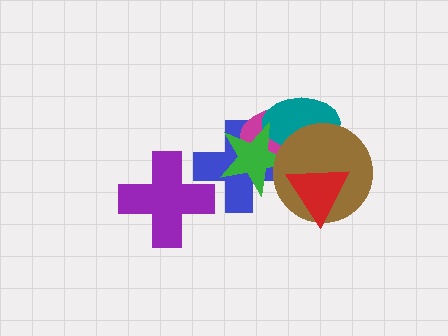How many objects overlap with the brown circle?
5 objects overlap with the brown circle.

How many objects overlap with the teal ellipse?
4 objects overlap with the teal ellipse.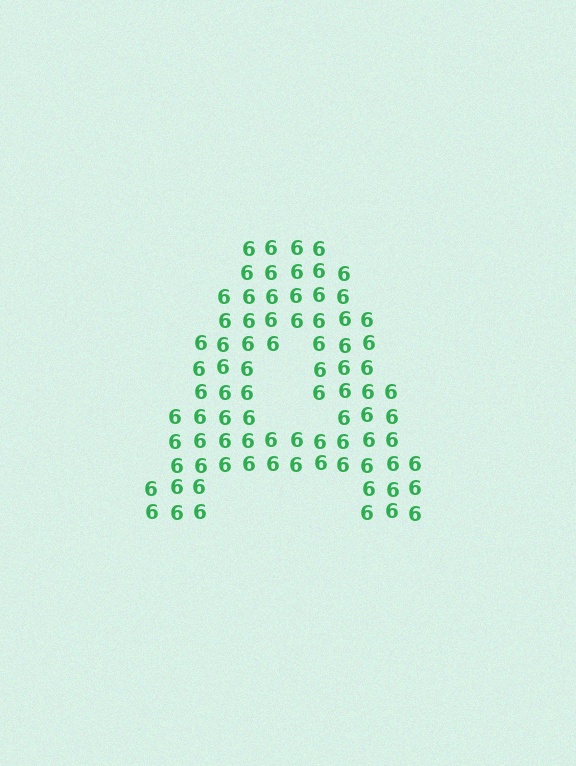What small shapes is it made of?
It is made of small digit 6's.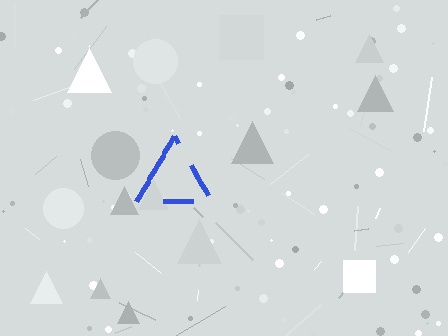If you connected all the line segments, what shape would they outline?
They would outline a triangle.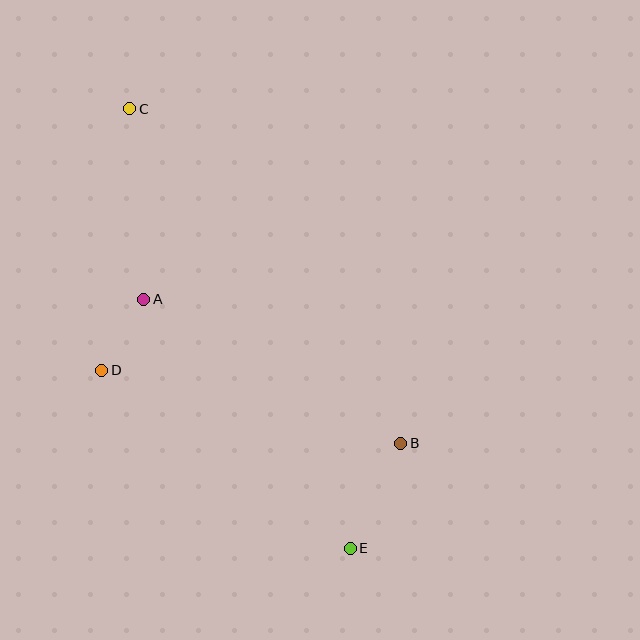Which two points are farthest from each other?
Points C and E are farthest from each other.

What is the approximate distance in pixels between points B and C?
The distance between B and C is approximately 431 pixels.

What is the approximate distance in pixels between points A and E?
The distance between A and E is approximately 323 pixels.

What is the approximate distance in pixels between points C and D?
The distance between C and D is approximately 263 pixels.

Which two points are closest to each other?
Points A and D are closest to each other.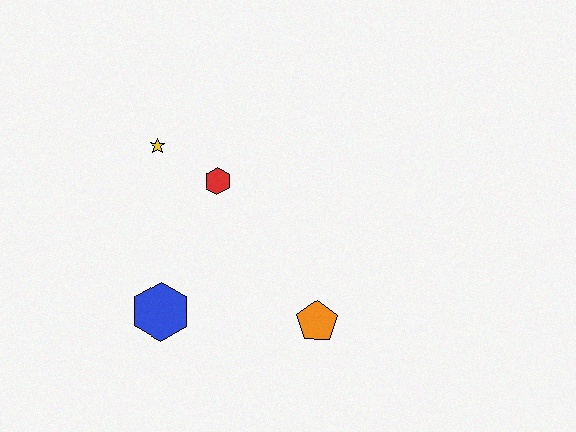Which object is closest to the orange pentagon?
The blue hexagon is closest to the orange pentagon.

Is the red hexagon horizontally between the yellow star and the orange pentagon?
Yes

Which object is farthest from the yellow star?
The orange pentagon is farthest from the yellow star.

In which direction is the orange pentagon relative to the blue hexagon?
The orange pentagon is to the right of the blue hexagon.